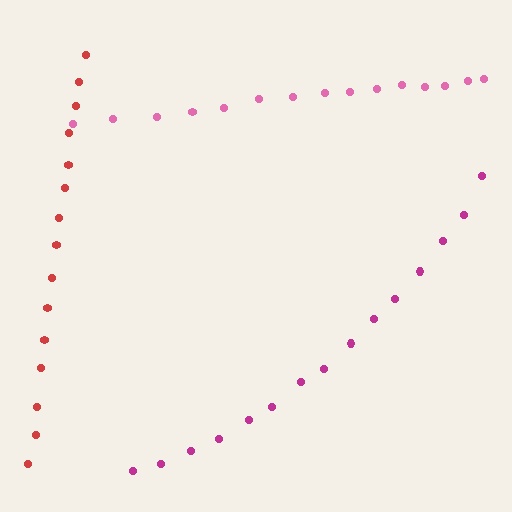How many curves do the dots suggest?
There are 3 distinct paths.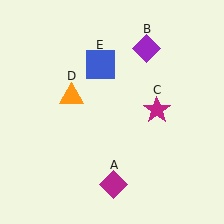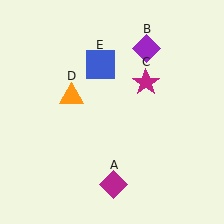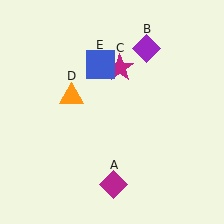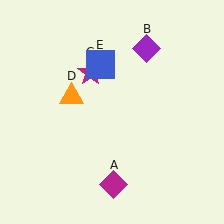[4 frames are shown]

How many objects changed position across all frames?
1 object changed position: magenta star (object C).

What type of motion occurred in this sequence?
The magenta star (object C) rotated counterclockwise around the center of the scene.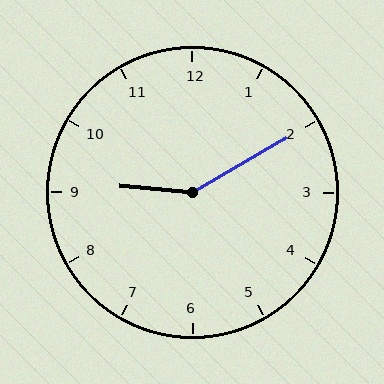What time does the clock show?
9:10.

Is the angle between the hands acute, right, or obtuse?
It is obtuse.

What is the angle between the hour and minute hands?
Approximately 145 degrees.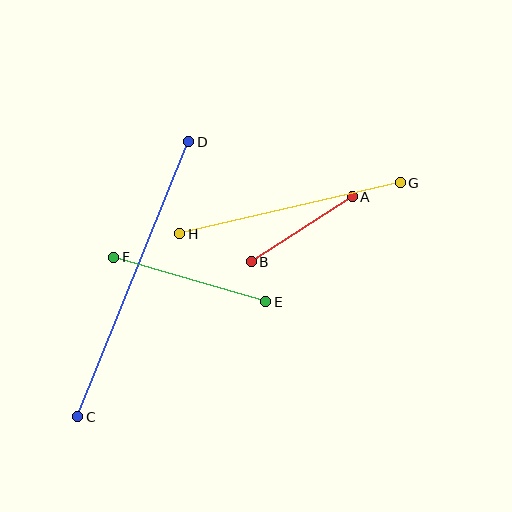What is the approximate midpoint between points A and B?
The midpoint is at approximately (302, 229) pixels.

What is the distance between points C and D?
The distance is approximately 297 pixels.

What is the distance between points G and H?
The distance is approximately 226 pixels.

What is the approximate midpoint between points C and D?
The midpoint is at approximately (133, 279) pixels.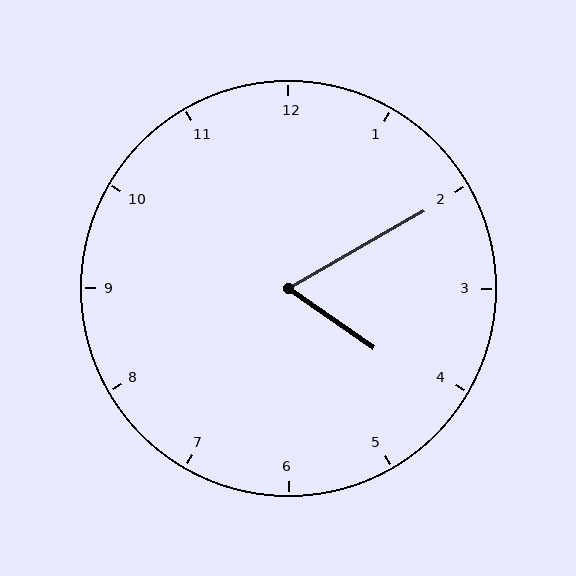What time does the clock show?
4:10.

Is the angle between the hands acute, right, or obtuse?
It is acute.